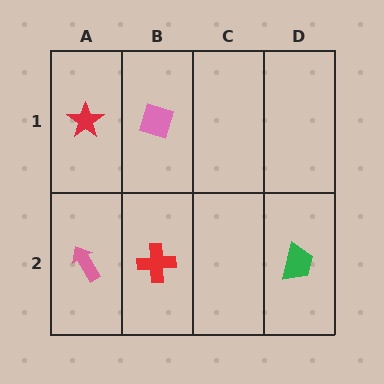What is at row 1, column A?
A red star.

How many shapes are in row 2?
3 shapes.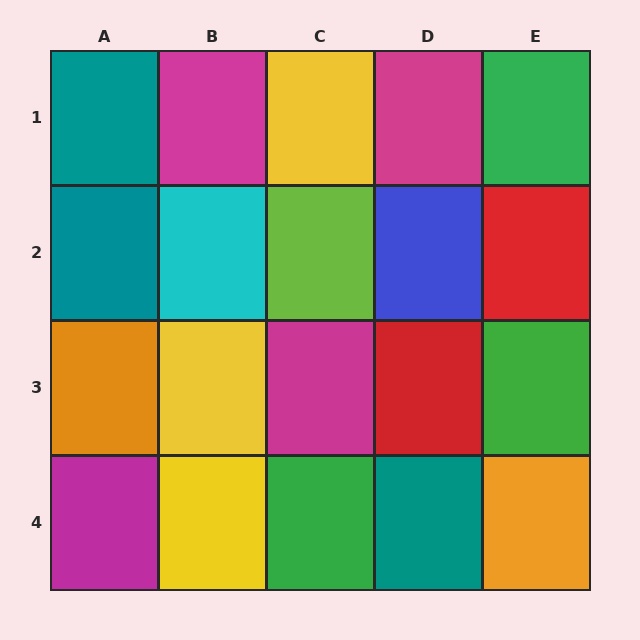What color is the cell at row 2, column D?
Blue.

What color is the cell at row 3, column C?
Magenta.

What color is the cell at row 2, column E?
Red.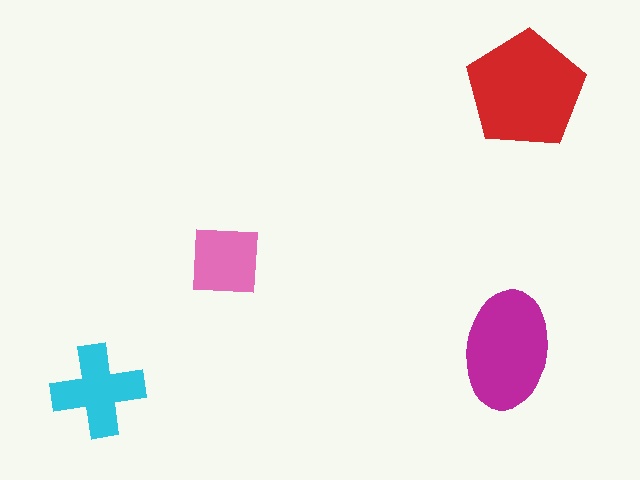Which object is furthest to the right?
The red pentagon is rightmost.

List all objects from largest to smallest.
The red pentagon, the magenta ellipse, the cyan cross, the pink square.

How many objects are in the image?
There are 4 objects in the image.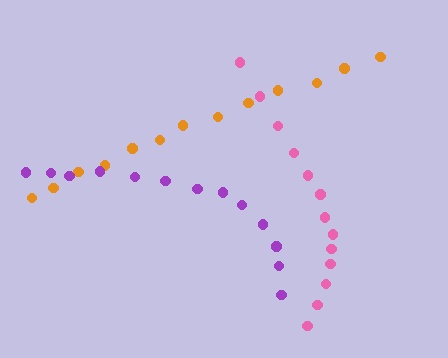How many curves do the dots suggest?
There are 3 distinct paths.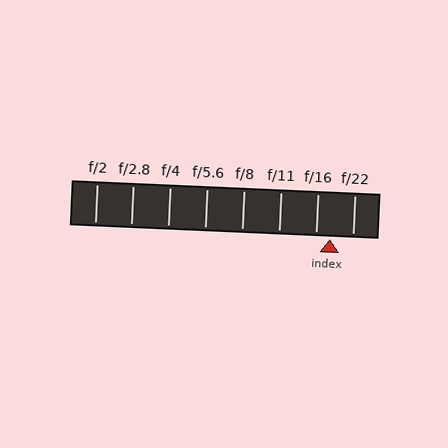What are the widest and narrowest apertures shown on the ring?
The widest aperture shown is f/2 and the narrowest is f/22.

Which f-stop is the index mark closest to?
The index mark is closest to f/16.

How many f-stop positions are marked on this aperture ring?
There are 8 f-stop positions marked.